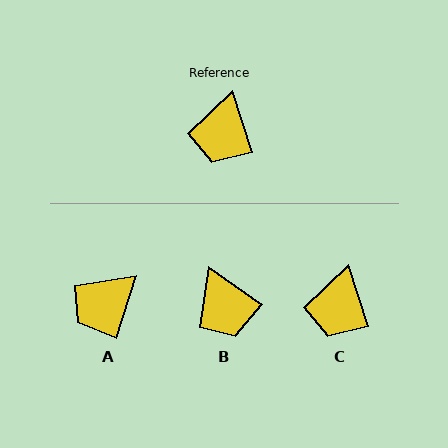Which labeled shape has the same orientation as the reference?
C.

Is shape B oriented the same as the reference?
No, it is off by about 37 degrees.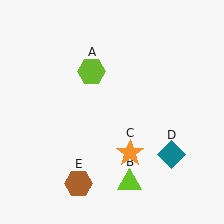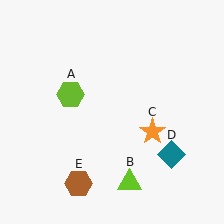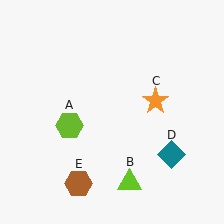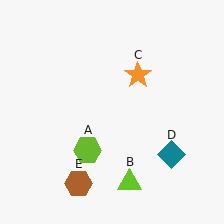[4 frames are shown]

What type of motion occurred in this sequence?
The lime hexagon (object A), orange star (object C) rotated counterclockwise around the center of the scene.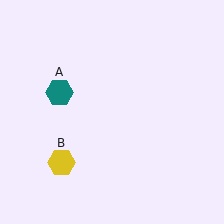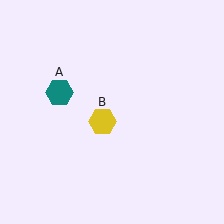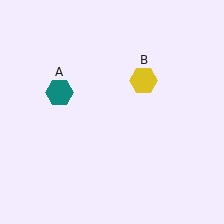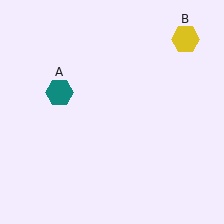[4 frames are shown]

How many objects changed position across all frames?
1 object changed position: yellow hexagon (object B).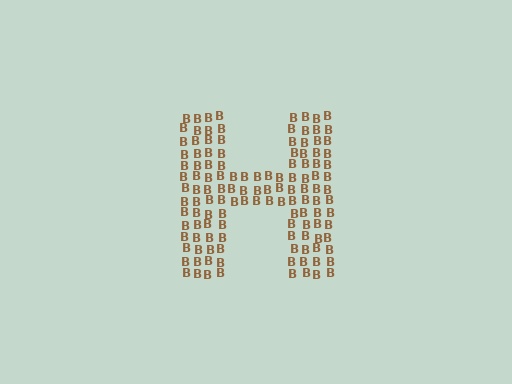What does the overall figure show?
The overall figure shows the letter H.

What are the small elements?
The small elements are letter B's.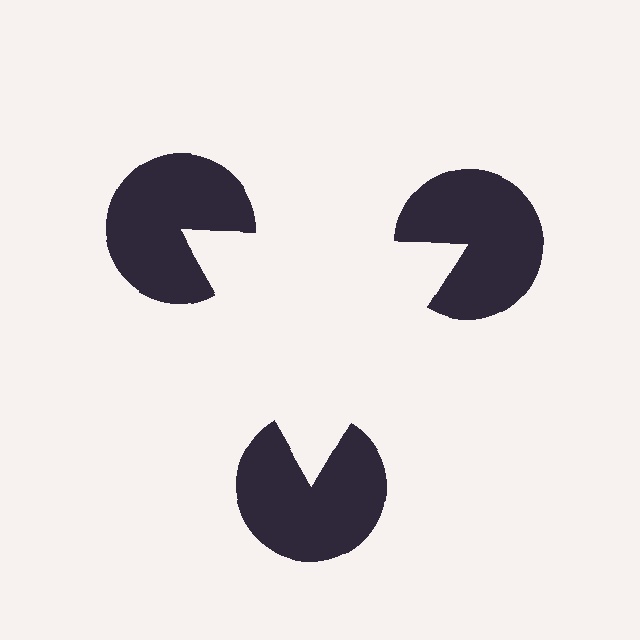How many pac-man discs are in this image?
There are 3 — one at each vertex of the illusory triangle.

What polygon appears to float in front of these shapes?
An illusory triangle — its edges are inferred from the aligned wedge cuts in the pac-man discs, not physically drawn.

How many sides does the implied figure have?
3 sides.